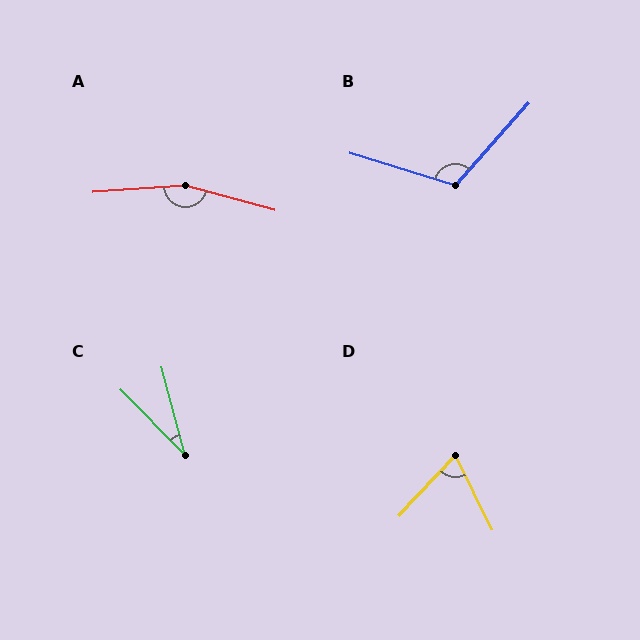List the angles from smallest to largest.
C (30°), D (69°), B (115°), A (161°).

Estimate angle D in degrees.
Approximately 69 degrees.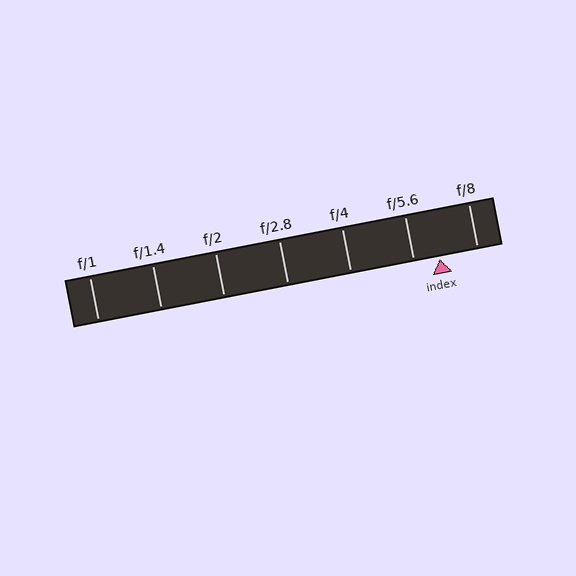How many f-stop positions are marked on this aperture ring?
There are 7 f-stop positions marked.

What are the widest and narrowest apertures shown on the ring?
The widest aperture shown is f/1 and the narrowest is f/8.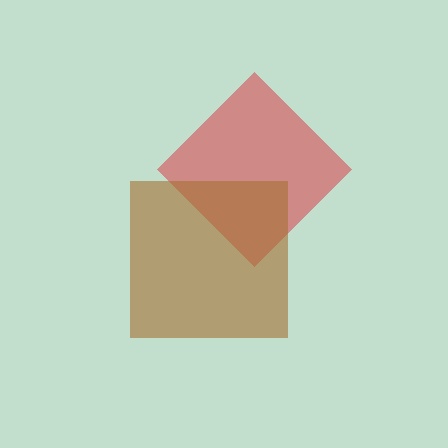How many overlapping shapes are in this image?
There are 2 overlapping shapes in the image.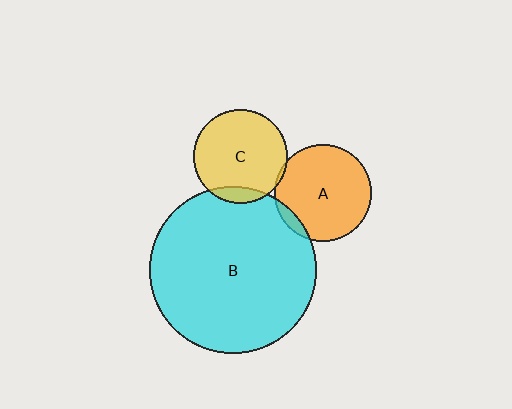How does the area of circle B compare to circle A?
Approximately 3.0 times.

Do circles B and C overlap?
Yes.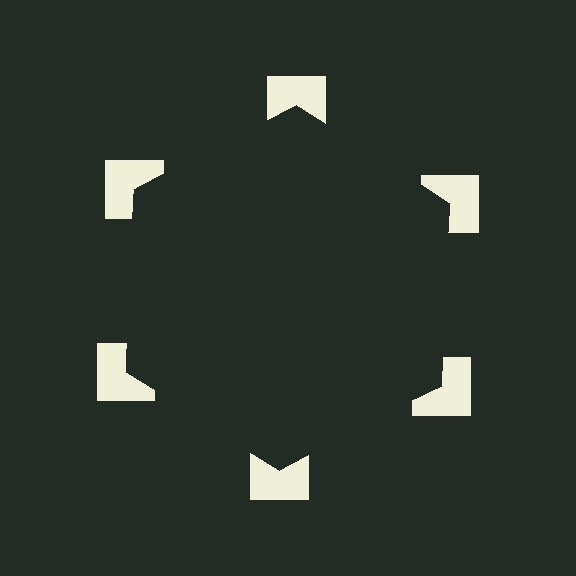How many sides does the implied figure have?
6 sides.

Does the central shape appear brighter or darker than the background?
It typically appears slightly darker than the background, even though no actual brightness change is drawn.